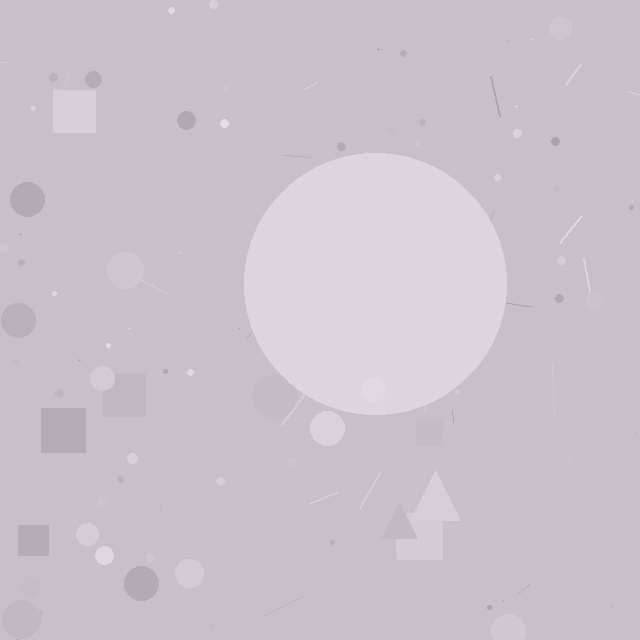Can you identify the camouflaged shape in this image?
The camouflaged shape is a circle.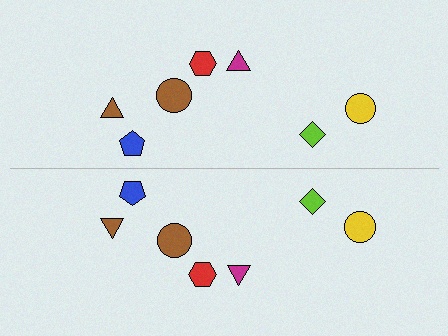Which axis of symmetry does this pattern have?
The pattern has a horizontal axis of symmetry running through the center of the image.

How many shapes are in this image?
There are 14 shapes in this image.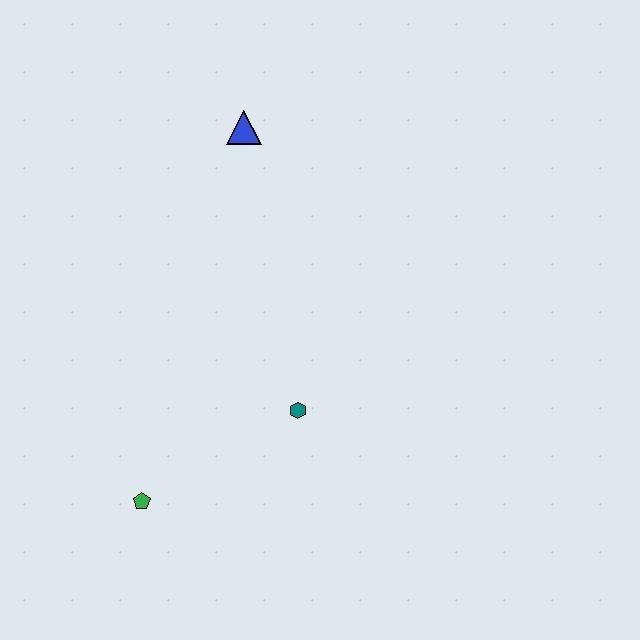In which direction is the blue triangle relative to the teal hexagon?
The blue triangle is above the teal hexagon.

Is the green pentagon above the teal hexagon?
No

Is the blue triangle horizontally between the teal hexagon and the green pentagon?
Yes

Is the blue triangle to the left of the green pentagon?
No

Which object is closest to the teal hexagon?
The green pentagon is closest to the teal hexagon.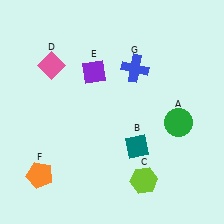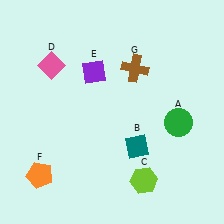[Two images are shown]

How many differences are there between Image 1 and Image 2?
There is 1 difference between the two images.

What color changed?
The cross (G) changed from blue in Image 1 to brown in Image 2.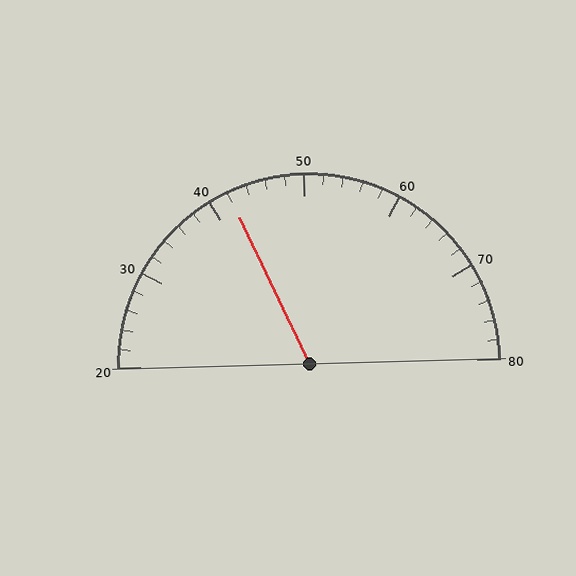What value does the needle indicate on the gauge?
The needle indicates approximately 42.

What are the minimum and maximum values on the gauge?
The gauge ranges from 20 to 80.